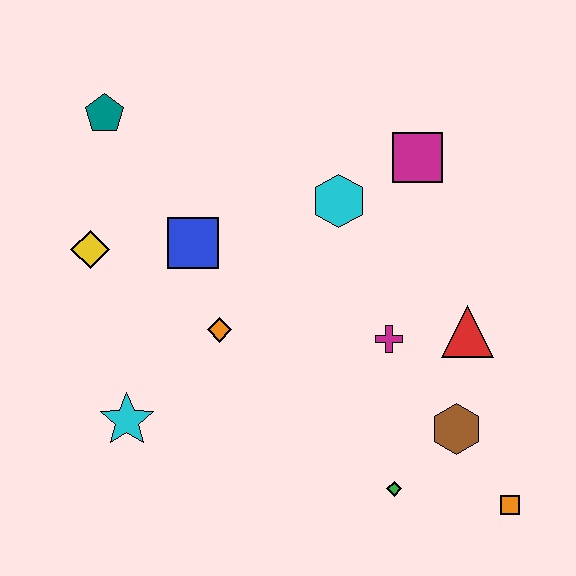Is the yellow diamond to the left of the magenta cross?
Yes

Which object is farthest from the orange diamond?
The orange square is farthest from the orange diamond.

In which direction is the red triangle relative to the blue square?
The red triangle is to the right of the blue square.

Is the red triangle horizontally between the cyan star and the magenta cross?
No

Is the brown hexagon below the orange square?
No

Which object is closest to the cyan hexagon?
The magenta square is closest to the cyan hexagon.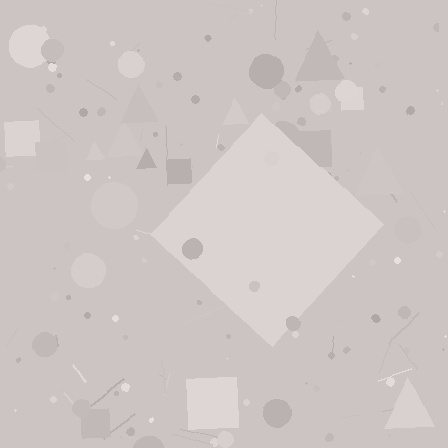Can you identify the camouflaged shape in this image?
The camouflaged shape is a diamond.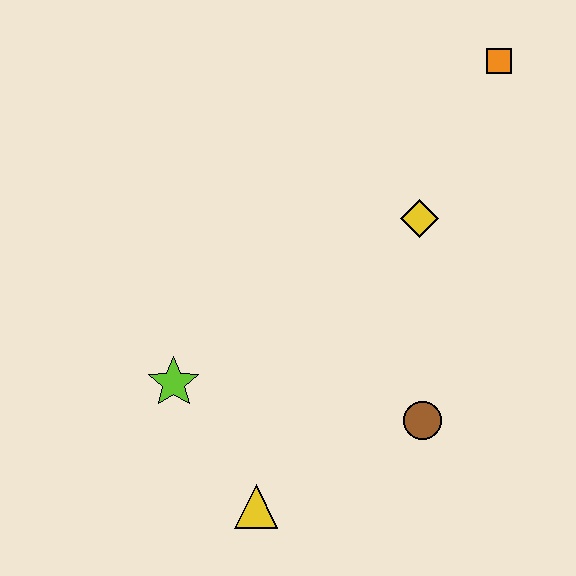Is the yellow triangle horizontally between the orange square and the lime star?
Yes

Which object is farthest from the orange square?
The yellow triangle is farthest from the orange square.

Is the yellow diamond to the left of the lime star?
No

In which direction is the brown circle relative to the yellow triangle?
The brown circle is to the right of the yellow triangle.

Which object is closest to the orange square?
The yellow diamond is closest to the orange square.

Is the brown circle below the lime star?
Yes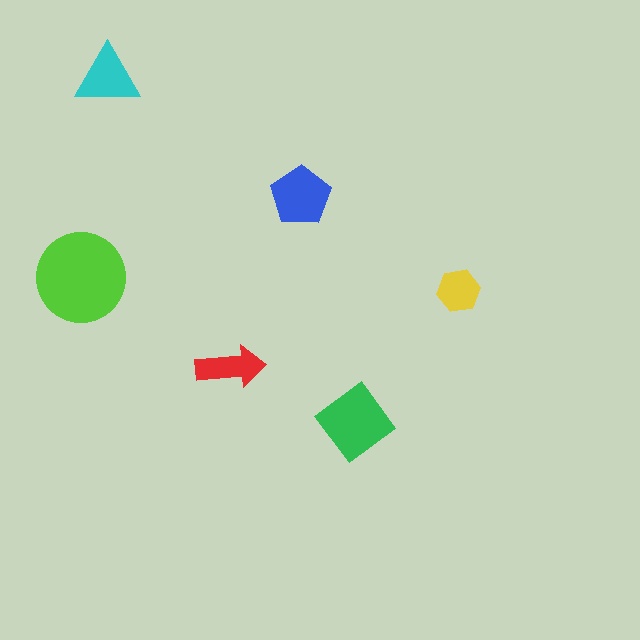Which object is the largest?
The lime circle.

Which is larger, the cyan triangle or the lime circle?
The lime circle.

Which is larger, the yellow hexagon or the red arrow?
The red arrow.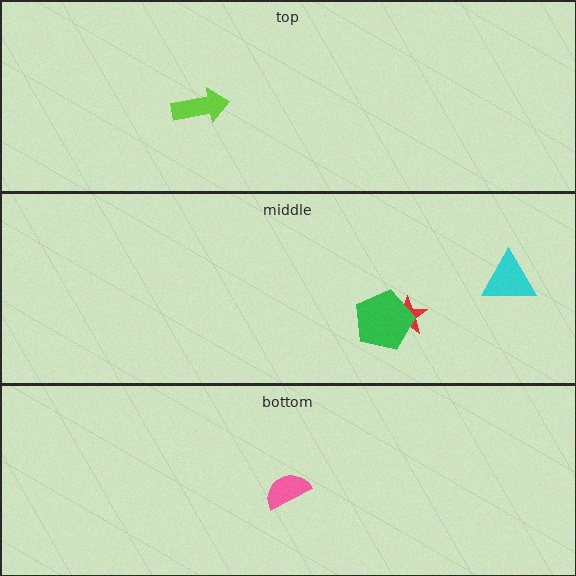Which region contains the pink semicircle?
The bottom region.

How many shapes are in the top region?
1.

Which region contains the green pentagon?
The middle region.